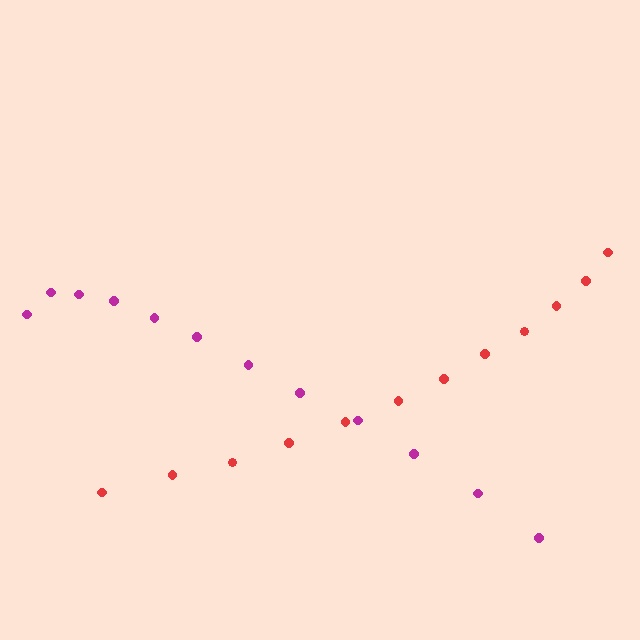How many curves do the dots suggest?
There are 2 distinct paths.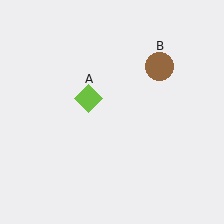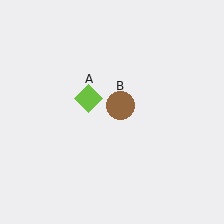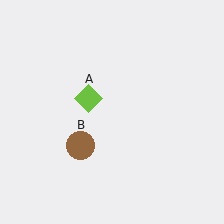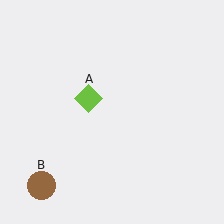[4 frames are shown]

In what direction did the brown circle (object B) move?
The brown circle (object B) moved down and to the left.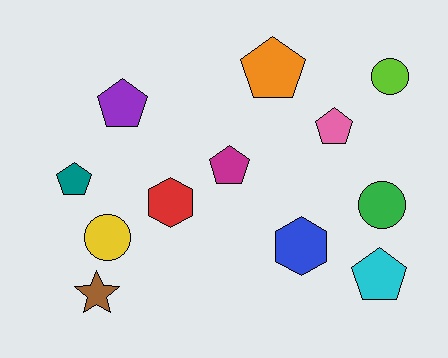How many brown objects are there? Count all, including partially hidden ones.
There is 1 brown object.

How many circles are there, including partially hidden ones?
There are 3 circles.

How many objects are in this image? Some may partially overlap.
There are 12 objects.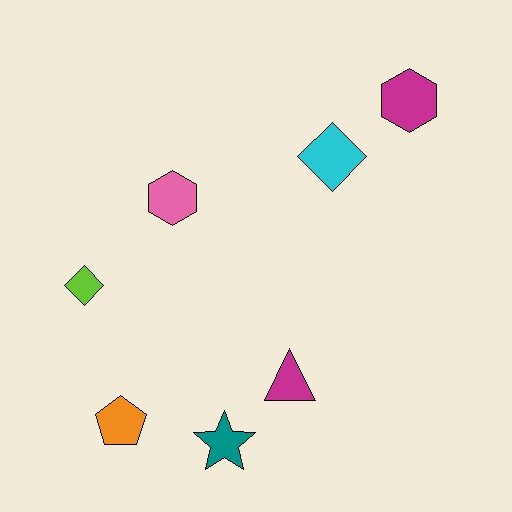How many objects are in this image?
There are 7 objects.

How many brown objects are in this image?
There are no brown objects.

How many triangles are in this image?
There is 1 triangle.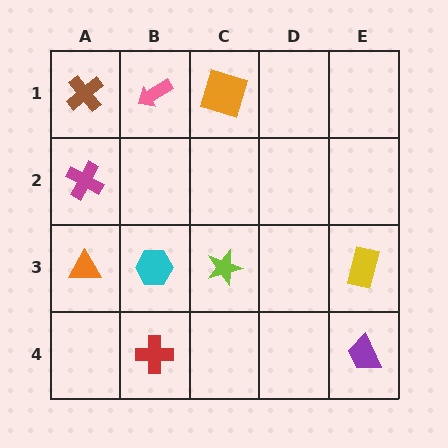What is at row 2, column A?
A magenta cross.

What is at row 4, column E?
A purple trapezoid.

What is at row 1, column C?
An orange square.